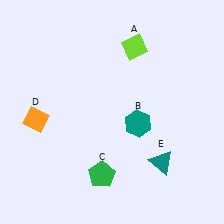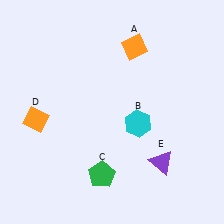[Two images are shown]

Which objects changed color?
A changed from lime to orange. B changed from teal to cyan. E changed from teal to purple.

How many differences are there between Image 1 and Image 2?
There are 3 differences between the two images.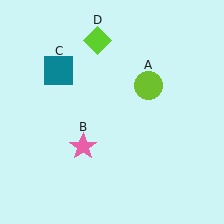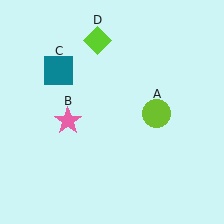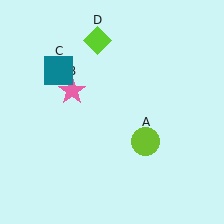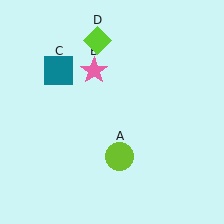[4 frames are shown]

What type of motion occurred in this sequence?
The lime circle (object A), pink star (object B) rotated clockwise around the center of the scene.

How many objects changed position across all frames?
2 objects changed position: lime circle (object A), pink star (object B).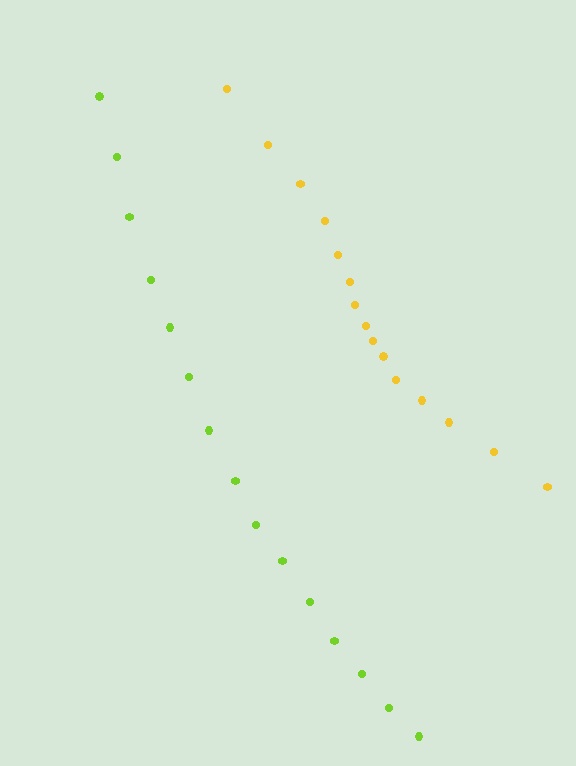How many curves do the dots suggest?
There are 2 distinct paths.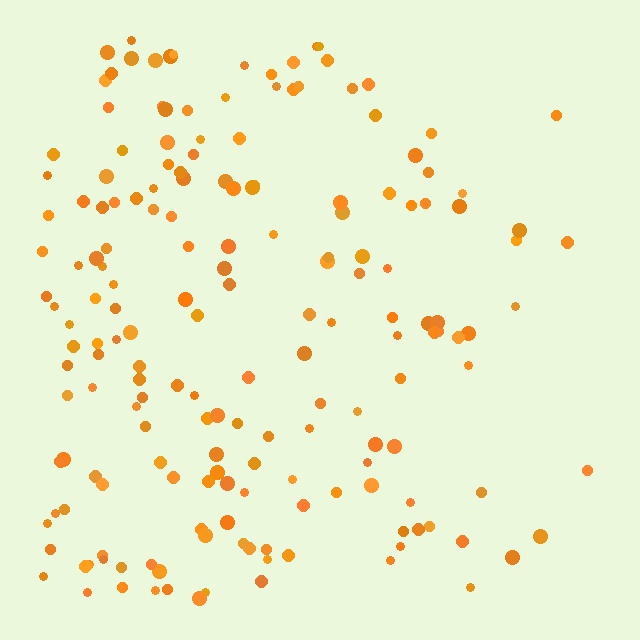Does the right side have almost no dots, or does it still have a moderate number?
Still a moderate number, just noticeably fewer than the left.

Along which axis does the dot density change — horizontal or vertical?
Horizontal.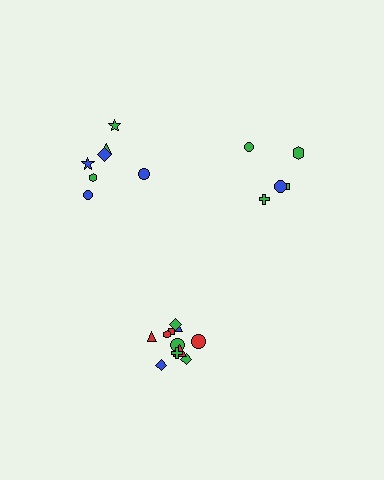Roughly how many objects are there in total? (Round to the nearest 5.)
Roughly 25 objects in total.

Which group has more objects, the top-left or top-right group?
The top-left group.